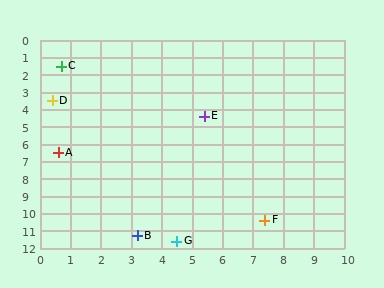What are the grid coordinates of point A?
Point A is at approximately (0.6, 6.5).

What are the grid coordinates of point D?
Point D is at approximately (0.4, 3.5).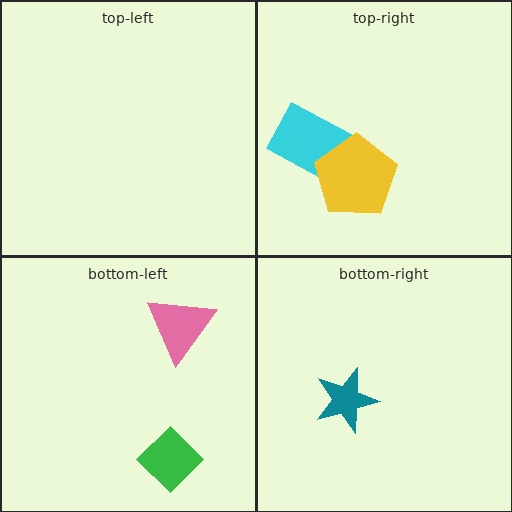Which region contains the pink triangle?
The bottom-left region.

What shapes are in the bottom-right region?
The teal star.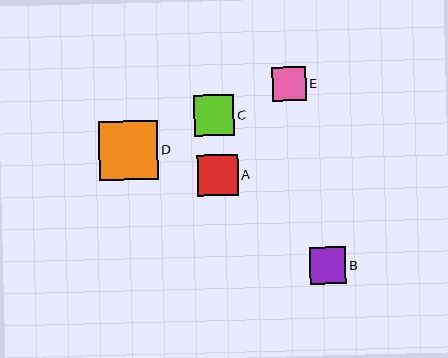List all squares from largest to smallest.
From largest to smallest: D, A, C, B, E.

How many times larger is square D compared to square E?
Square D is approximately 1.7 times the size of square E.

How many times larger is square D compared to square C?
Square D is approximately 1.5 times the size of square C.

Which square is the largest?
Square D is the largest with a size of approximately 60 pixels.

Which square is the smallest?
Square E is the smallest with a size of approximately 34 pixels.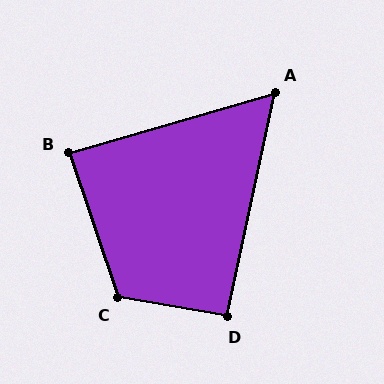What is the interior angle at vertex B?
Approximately 88 degrees (approximately right).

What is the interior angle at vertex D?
Approximately 92 degrees (approximately right).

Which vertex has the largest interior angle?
C, at approximately 118 degrees.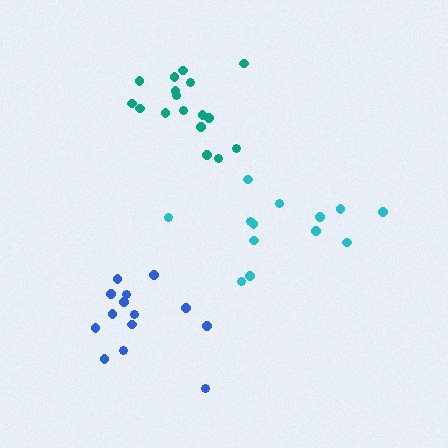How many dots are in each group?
Group 1: 13 dots, Group 2: 17 dots, Group 3: 14 dots (44 total).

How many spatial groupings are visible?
There are 3 spatial groupings.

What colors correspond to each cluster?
The clusters are colored: cyan, teal, blue.